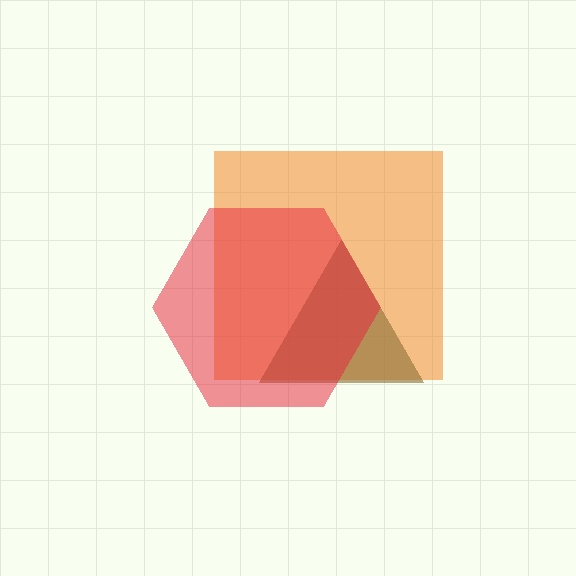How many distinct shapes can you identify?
There are 3 distinct shapes: an orange square, a brown triangle, a red hexagon.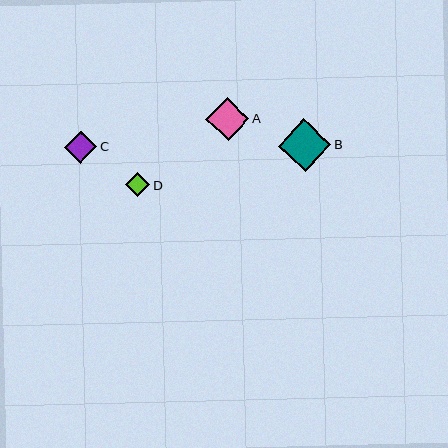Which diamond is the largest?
Diamond B is the largest with a size of approximately 52 pixels.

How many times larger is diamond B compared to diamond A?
Diamond B is approximately 1.2 times the size of diamond A.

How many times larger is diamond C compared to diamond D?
Diamond C is approximately 1.3 times the size of diamond D.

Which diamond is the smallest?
Diamond D is the smallest with a size of approximately 24 pixels.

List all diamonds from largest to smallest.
From largest to smallest: B, A, C, D.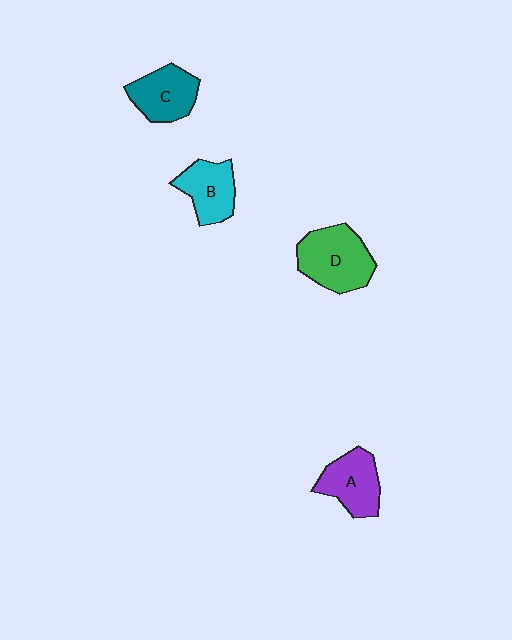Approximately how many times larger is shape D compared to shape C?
Approximately 1.3 times.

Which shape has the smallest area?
Shape B (cyan).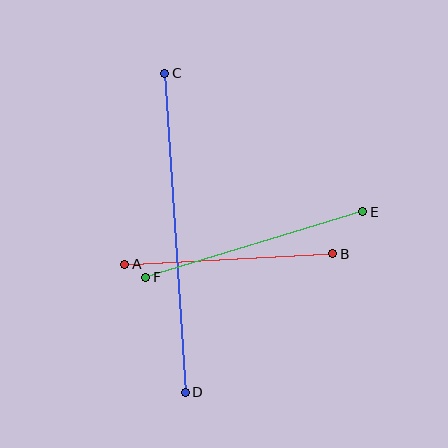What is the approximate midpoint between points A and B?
The midpoint is at approximately (229, 259) pixels.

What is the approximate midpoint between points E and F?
The midpoint is at approximately (254, 244) pixels.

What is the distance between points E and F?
The distance is approximately 227 pixels.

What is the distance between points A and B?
The distance is approximately 208 pixels.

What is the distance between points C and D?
The distance is approximately 320 pixels.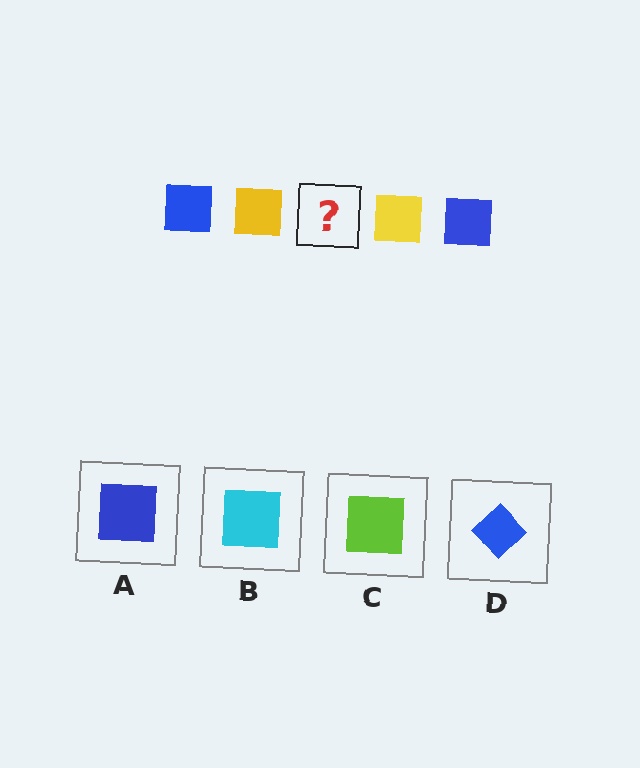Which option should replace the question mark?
Option A.